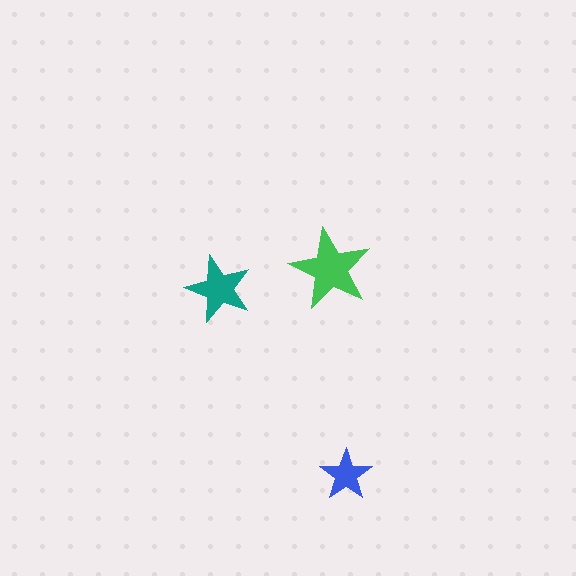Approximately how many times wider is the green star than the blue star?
About 1.5 times wider.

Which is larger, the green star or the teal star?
The green one.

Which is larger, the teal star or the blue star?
The teal one.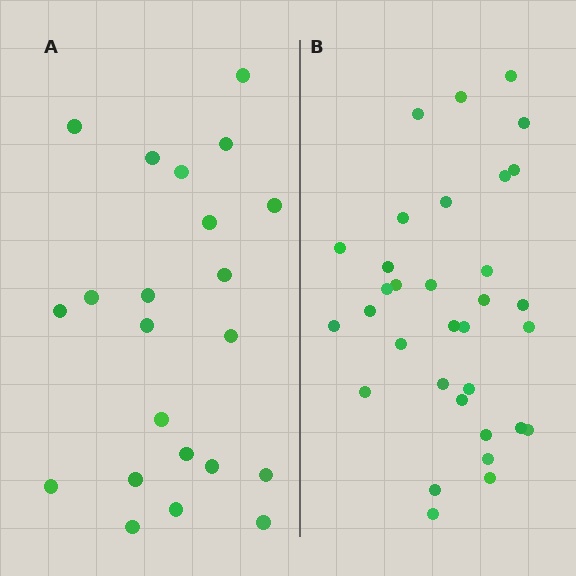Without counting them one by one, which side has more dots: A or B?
Region B (the right region) has more dots.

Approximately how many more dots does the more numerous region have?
Region B has roughly 12 or so more dots than region A.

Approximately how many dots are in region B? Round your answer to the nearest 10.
About 30 dots. (The exact count is 33, which rounds to 30.)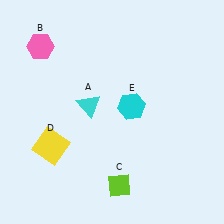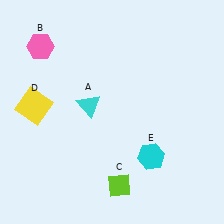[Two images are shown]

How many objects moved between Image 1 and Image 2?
2 objects moved between the two images.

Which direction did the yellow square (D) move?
The yellow square (D) moved up.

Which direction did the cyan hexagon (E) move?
The cyan hexagon (E) moved down.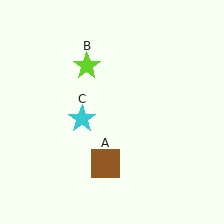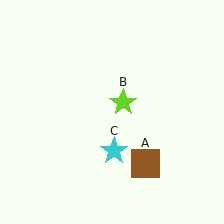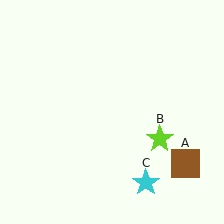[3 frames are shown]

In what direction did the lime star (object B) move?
The lime star (object B) moved down and to the right.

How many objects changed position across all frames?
3 objects changed position: brown square (object A), lime star (object B), cyan star (object C).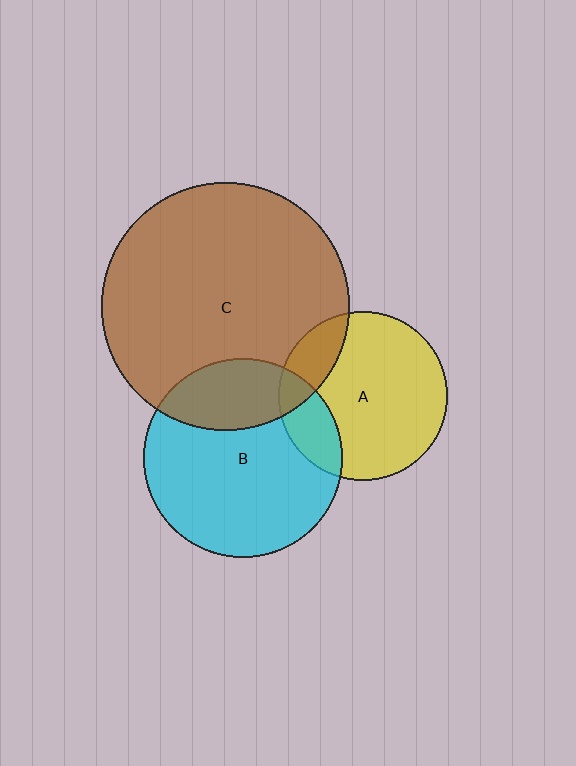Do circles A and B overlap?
Yes.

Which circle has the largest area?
Circle C (brown).